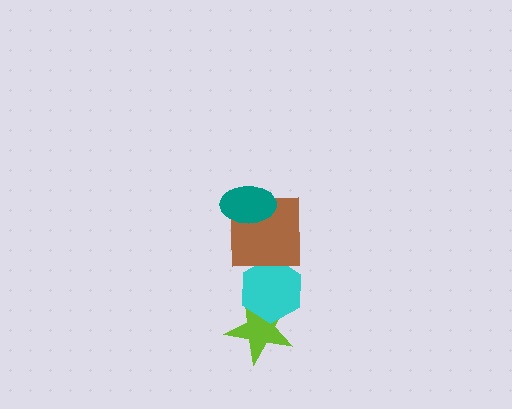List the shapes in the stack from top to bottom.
From top to bottom: the teal ellipse, the brown square, the cyan hexagon, the lime star.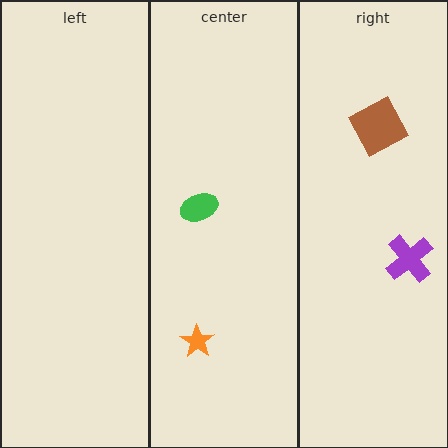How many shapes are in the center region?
2.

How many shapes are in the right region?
2.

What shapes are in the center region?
The green ellipse, the orange star.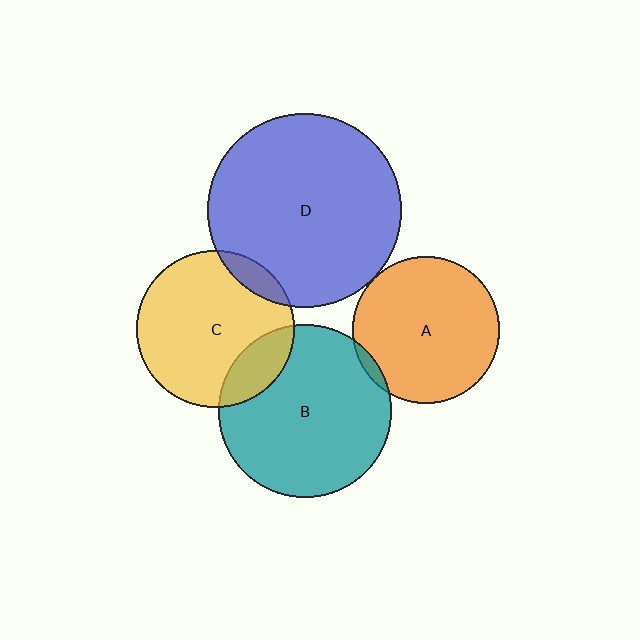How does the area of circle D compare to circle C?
Approximately 1.5 times.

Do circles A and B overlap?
Yes.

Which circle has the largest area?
Circle D (blue).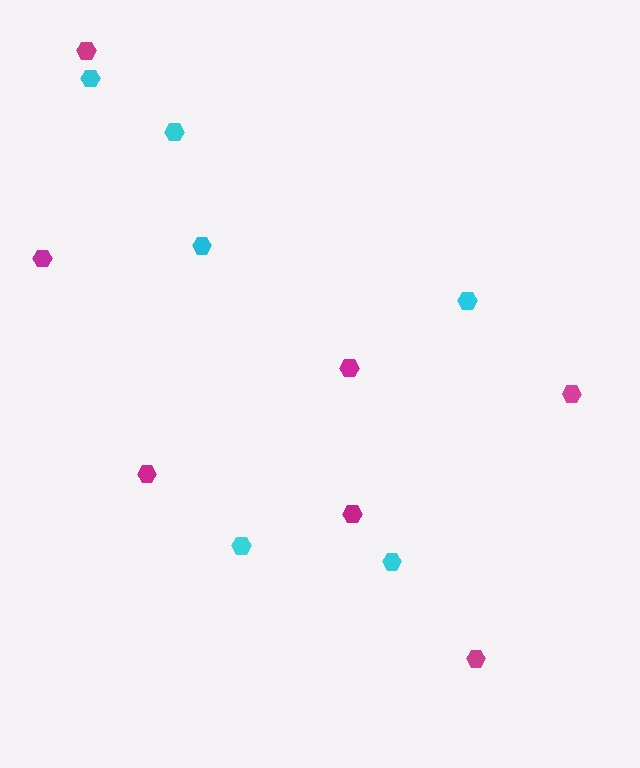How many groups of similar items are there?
There are 2 groups: one group of magenta hexagons (7) and one group of cyan hexagons (6).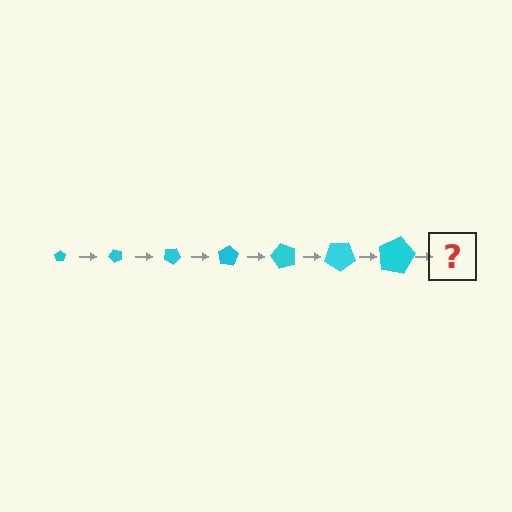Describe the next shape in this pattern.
It should be a pentagon, larger than the previous one and rotated 350 degrees from the start.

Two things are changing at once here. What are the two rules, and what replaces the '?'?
The two rules are that the pentagon grows larger each step and it rotates 50 degrees each step. The '?' should be a pentagon, larger than the previous one and rotated 350 degrees from the start.